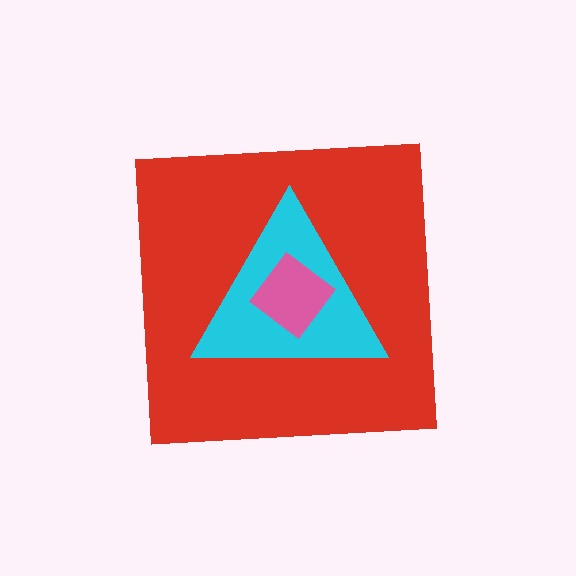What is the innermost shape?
The pink diamond.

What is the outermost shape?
The red square.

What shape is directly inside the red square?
The cyan triangle.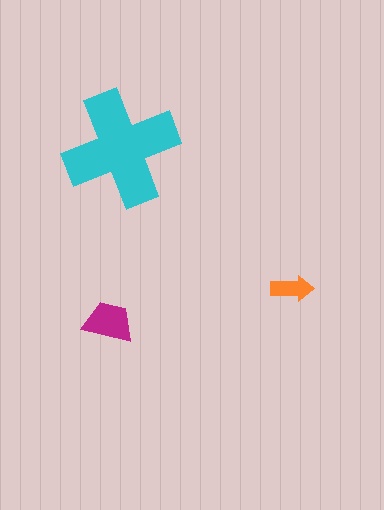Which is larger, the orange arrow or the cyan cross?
The cyan cross.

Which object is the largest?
The cyan cross.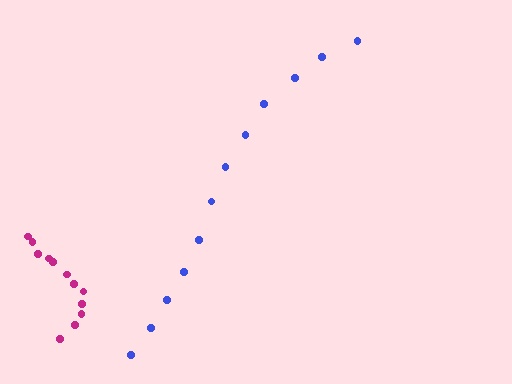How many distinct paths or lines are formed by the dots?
There are 2 distinct paths.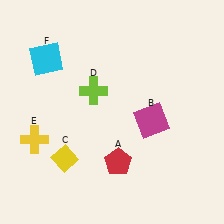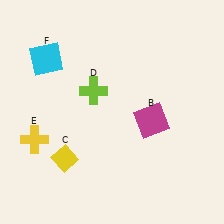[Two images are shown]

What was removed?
The red pentagon (A) was removed in Image 2.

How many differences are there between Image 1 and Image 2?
There is 1 difference between the two images.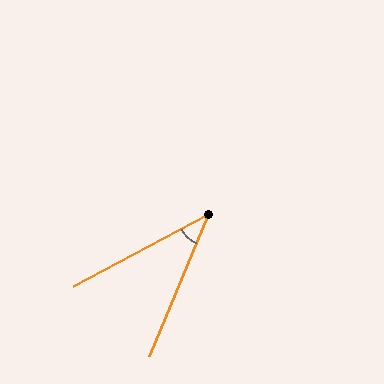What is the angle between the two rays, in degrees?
Approximately 39 degrees.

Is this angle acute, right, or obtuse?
It is acute.